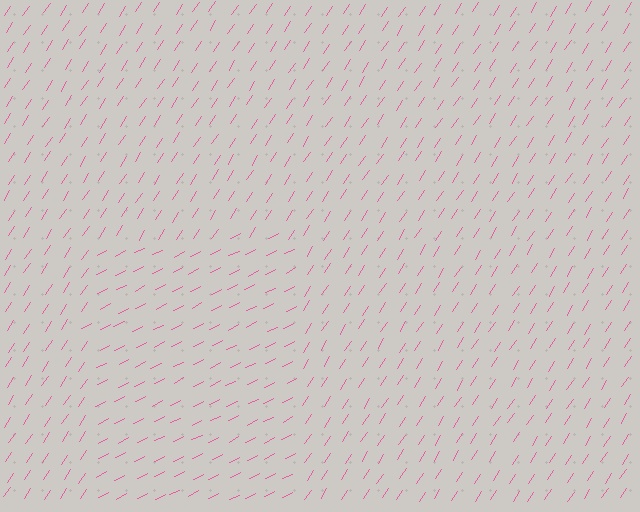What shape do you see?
I see a rectangle.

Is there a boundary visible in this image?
Yes, there is a texture boundary formed by a change in line orientation.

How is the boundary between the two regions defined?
The boundary is defined purely by a change in line orientation (approximately 30 degrees difference). All lines are the same color and thickness.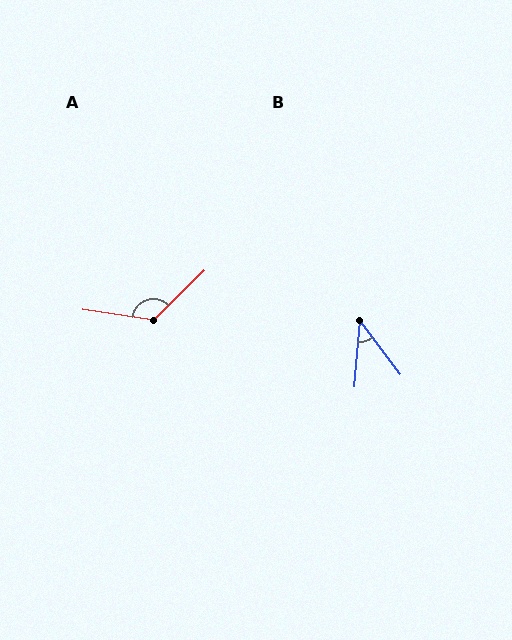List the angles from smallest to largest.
B (42°), A (128°).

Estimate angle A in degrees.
Approximately 128 degrees.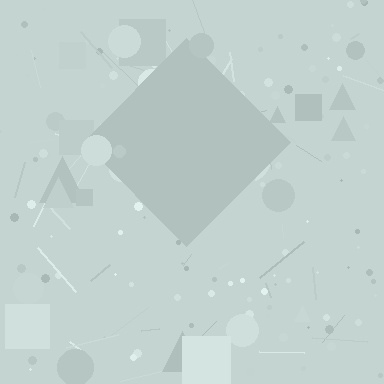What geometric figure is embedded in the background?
A diamond is embedded in the background.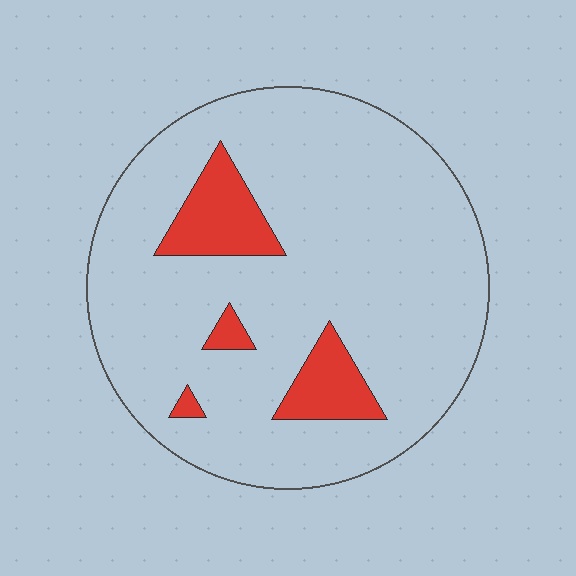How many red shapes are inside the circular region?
4.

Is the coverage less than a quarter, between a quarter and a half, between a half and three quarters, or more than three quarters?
Less than a quarter.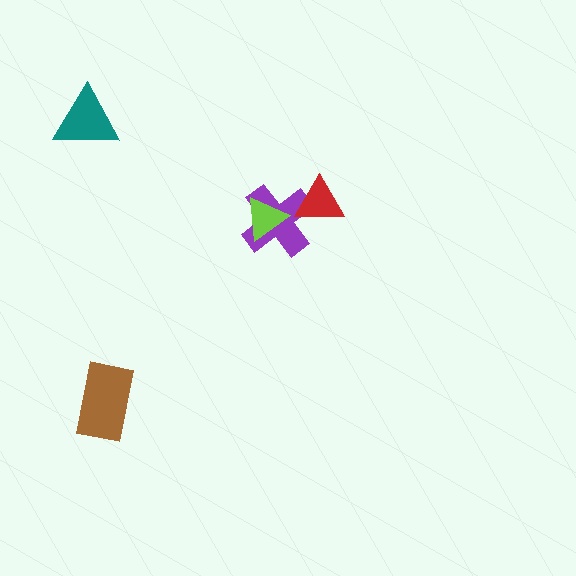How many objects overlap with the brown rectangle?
0 objects overlap with the brown rectangle.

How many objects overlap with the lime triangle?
1 object overlaps with the lime triangle.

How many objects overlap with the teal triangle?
0 objects overlap with the teal triangle.